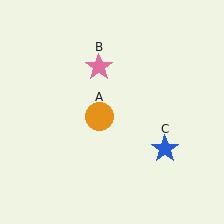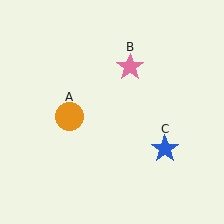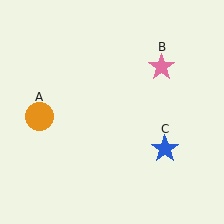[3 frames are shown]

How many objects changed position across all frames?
2 objects changed position: orange circle (object A), pink star (object B).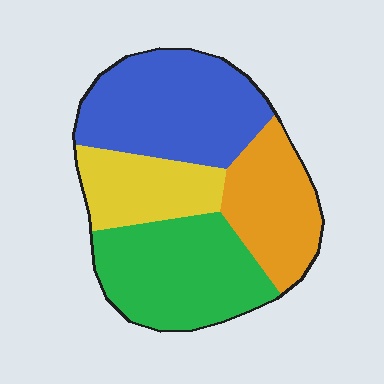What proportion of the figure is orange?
Orange takes up about one fifth (1/5) of the figure.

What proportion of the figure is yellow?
Yellow takes up about one sixth (1/6) of the figure.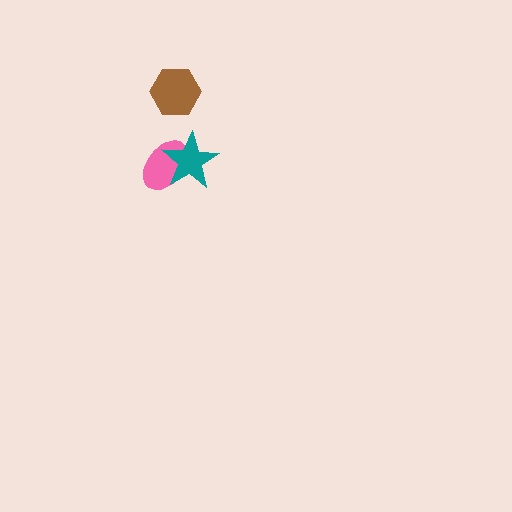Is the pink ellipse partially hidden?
Yes, it is partially covered by another shape.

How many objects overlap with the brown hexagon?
0 objects overlap with the brown hexagon.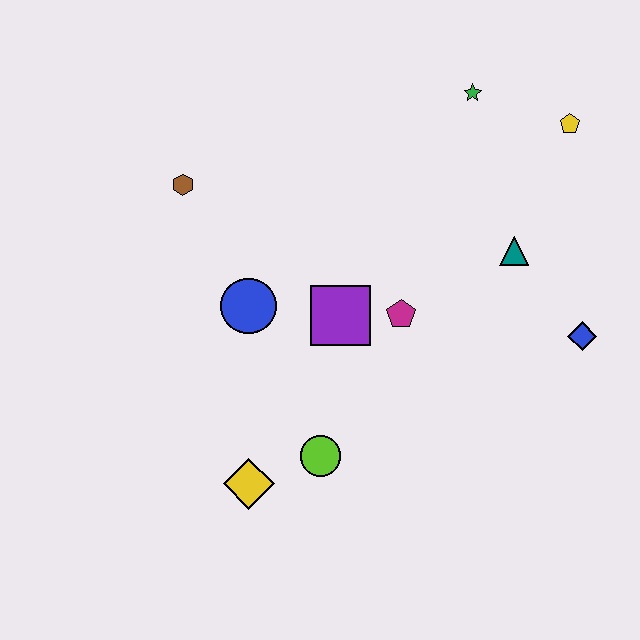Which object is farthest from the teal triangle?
The yellow diamond is farthest from the teal triangle.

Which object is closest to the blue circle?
The purple square is closest to the blue circle.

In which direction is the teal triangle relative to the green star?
The teal triangle is below the green star.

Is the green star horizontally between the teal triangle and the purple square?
Yes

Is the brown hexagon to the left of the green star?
Yes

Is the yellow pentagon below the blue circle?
No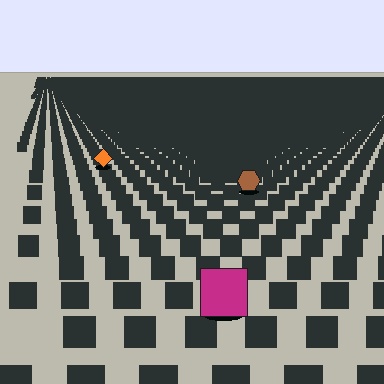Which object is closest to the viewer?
The magenta square is closest. The texture marks near it are larger and more spread out.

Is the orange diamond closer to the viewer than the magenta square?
No. The magenta square is closer — you can tell from the texture gradient: the ground texture is coarser near it.